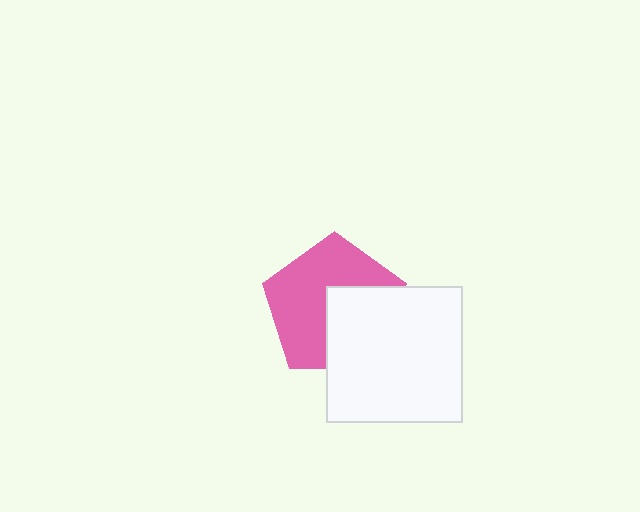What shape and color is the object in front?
The object in front is a white square.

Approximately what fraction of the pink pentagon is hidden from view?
Roughly 41% of the pink pentagon is hidden behind the white square.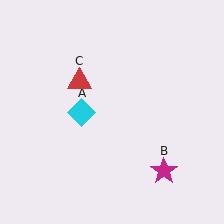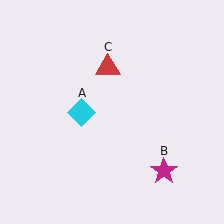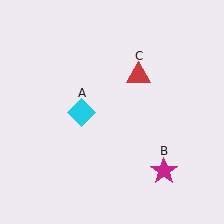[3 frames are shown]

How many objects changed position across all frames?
1 object changed position: red triangle (object C).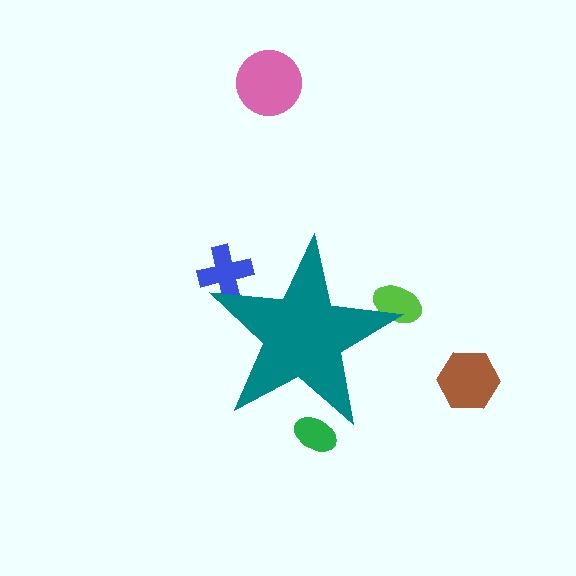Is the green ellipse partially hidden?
Yes, the green ellipse is partially hidden behind the teal star.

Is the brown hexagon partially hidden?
No, the brown hexagon is fully visible.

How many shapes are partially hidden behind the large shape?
3 shapes are partially hidden.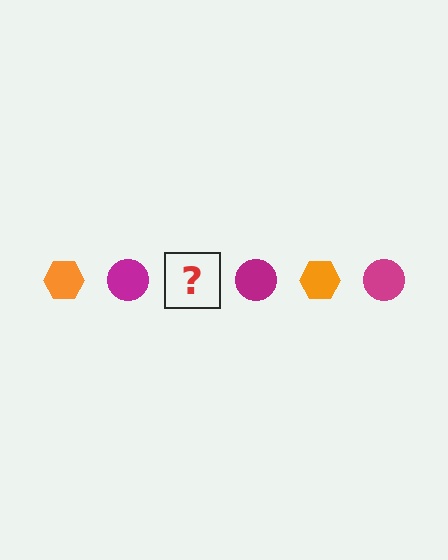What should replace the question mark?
The question mark should be replaced with an orange hexagon.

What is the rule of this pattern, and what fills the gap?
The rule is that the pattern alternates between orange hexagon and magenta circle. The gap should be filled with an orange hexagon.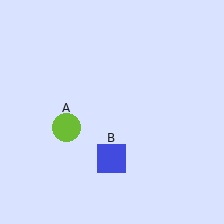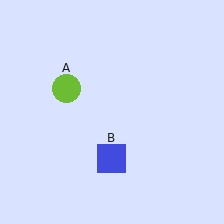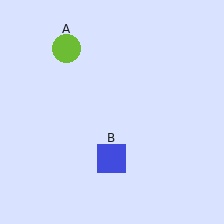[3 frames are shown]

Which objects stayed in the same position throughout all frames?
Blue square (object B) remained stationary.